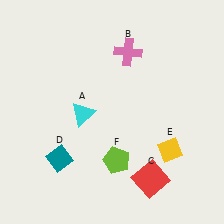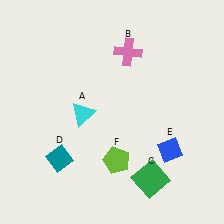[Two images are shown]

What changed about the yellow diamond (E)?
In Image 1, E is yellow. In Image 2, it changed to blue.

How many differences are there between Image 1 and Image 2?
There are 2 differences between the two images.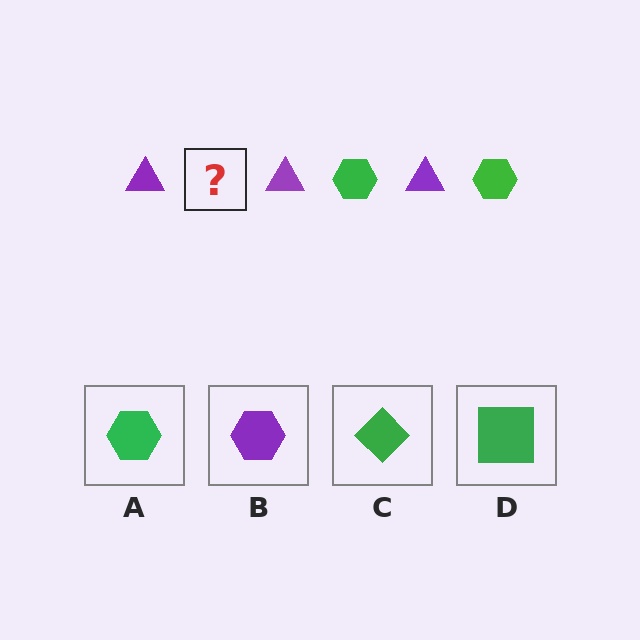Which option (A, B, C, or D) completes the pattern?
A.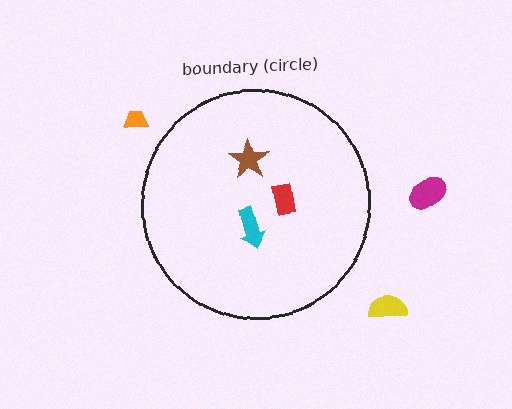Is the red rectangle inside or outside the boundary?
Inside.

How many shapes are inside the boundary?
3 inside, 3 outside.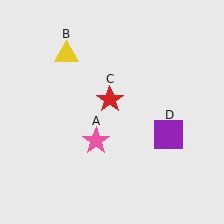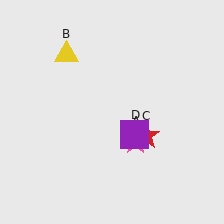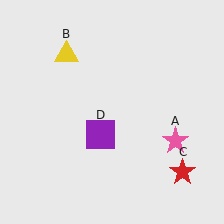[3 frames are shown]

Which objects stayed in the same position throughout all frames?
Yellow triangle (object B) remained stationary.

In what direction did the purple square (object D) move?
The purple square (object D) moved left.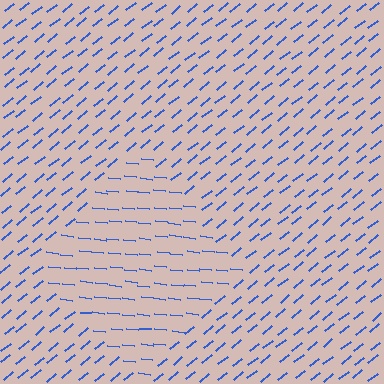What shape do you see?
I see a diamond.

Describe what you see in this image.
The image is filled with small blue line segments. A diamond region in the image has lines oriented differently from the surrounding lines, creating a visible texture boundary.